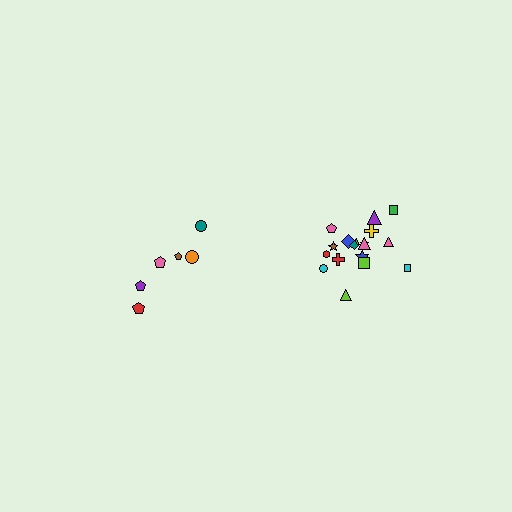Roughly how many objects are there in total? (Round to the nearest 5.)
Roughly 25 objects in total.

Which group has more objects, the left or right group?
The right group.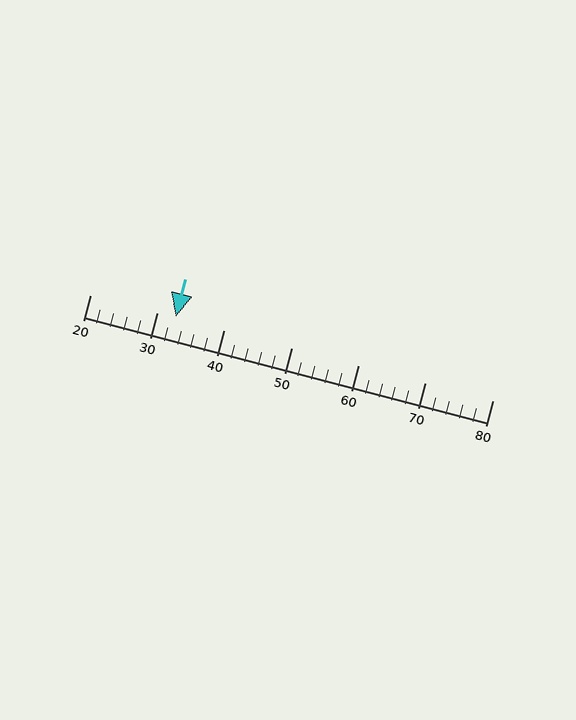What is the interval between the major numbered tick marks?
The major tick marks are spaced 10 units apart.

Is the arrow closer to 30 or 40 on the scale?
The arrow is closer to 30.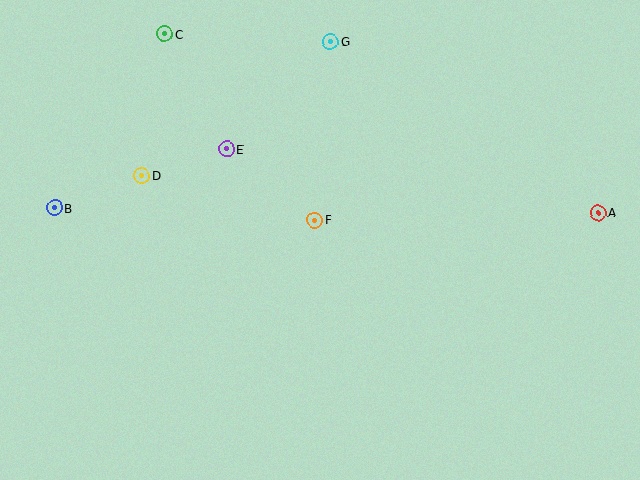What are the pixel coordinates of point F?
Point F is at (315, 220).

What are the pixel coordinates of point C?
Point C is at (164, 34).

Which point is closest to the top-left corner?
Point C is closest to the top-left corner.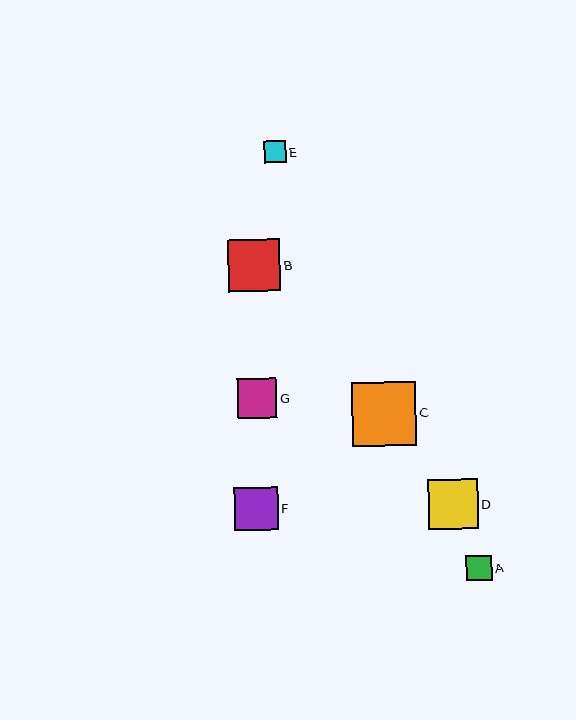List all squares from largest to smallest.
From largest to smallest: C, B, D, F, G, A, E.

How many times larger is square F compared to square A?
Square F is approximately 1.7 times the size of square A.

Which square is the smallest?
Square E is the smallest with a size of approximately 22 pixels.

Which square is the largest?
Square C is the largest with a size of approximately 65 pixels.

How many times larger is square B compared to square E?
Square B is approximately 2.3 times the size of square E.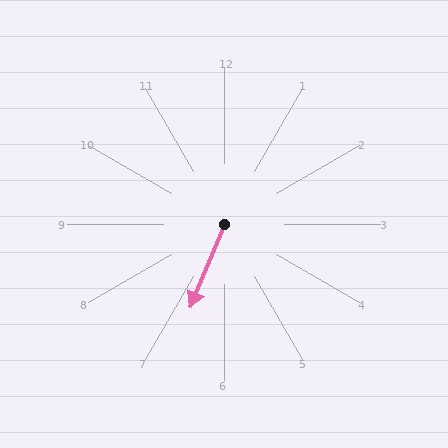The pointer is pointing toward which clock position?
Roughly 7 o'clock.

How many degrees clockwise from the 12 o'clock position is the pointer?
Approximately 202 degrees.